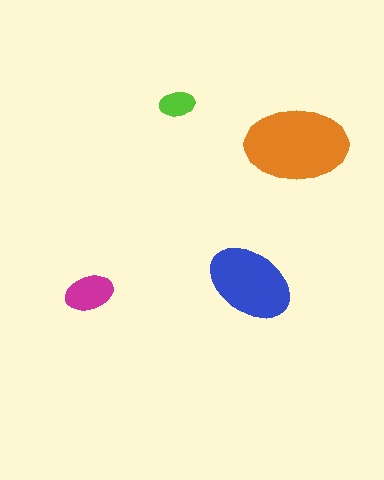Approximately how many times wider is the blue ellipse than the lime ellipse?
About 2.5 times wider.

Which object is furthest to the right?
The orange ellipse is rightmost.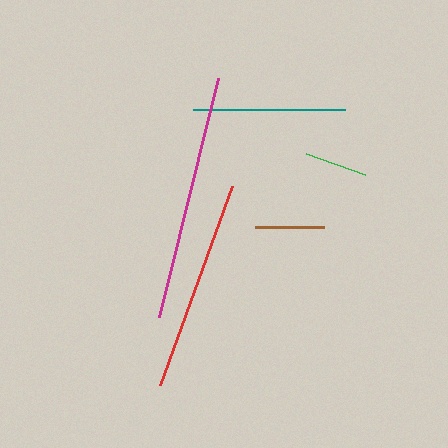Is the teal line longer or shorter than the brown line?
The teal line is longer than the brown line.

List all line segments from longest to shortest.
From longest to shortest: magenta, red, teal, brown, green.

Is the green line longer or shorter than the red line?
The red line is longer than the green line.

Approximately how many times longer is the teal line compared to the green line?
The teal line is approximately 2.4 times the length of the green line.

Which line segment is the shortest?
The green line is the shortest at approximately 63 pixels.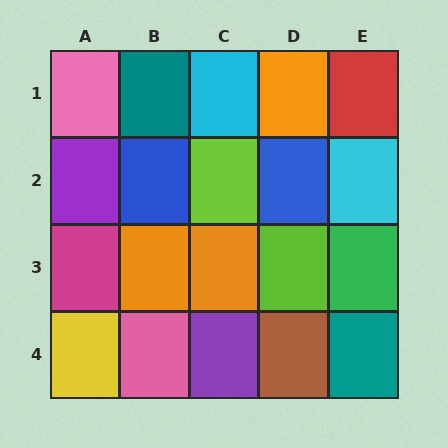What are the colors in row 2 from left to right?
Purple, blue, lime, blue, cyan.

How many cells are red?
1 cell is red.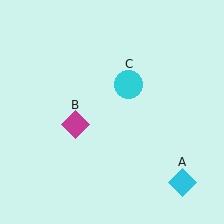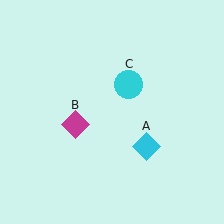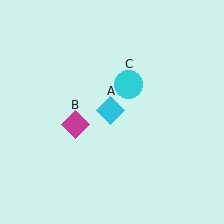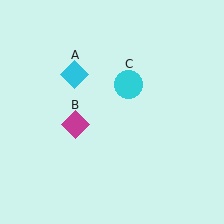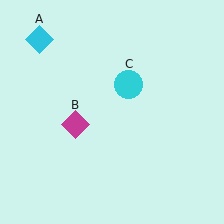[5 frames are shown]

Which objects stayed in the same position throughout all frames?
Magenta diamond (object B) and cyan circle (object C) remained stationary.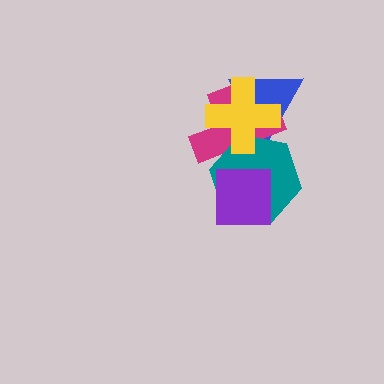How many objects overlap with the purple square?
2 objects overlap with the purple square.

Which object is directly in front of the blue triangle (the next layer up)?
The magenta cross is directly in front of the blue triangle.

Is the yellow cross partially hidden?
No, no other shape covers it.